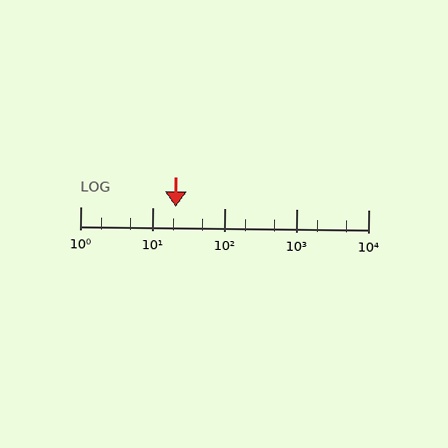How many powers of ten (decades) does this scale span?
The scale spans 4 decades, from 1 to 10000.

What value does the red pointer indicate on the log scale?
The pointer indicates approximately 21.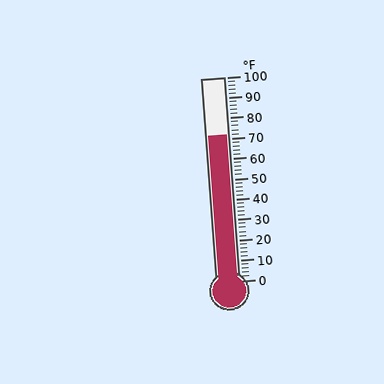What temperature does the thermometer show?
The thermometer shows approximately 72°F.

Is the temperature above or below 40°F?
The temperature is above 40°F.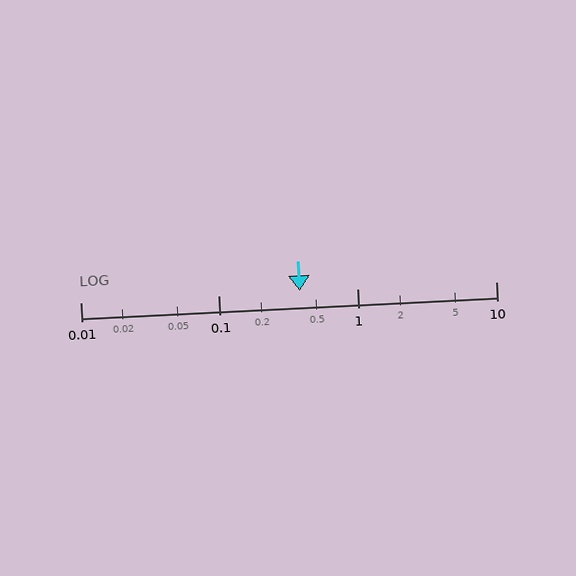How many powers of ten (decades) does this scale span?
The scale spans 3 decades, from 0.01 to 10.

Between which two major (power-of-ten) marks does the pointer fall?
The pointer is between 0.1 and 1.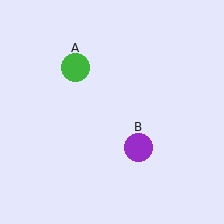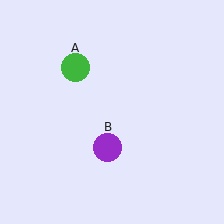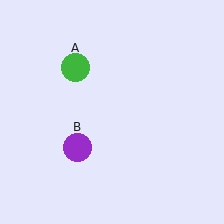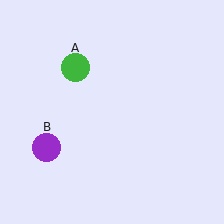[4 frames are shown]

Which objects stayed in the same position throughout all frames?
Green circle (object A) remained stationary.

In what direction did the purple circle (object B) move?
The purple circle (object B) moved left.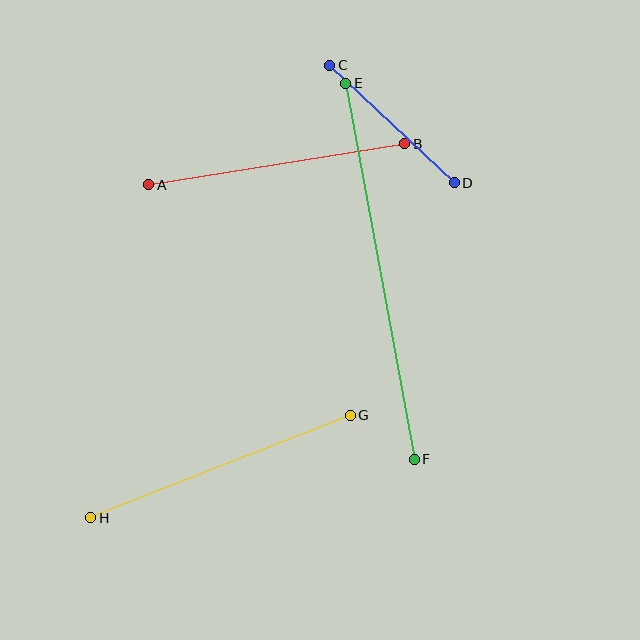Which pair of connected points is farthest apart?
Points E and F are farthest apart.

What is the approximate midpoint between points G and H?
The midpoint is at approximately (220, 467) pixels.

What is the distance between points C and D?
The distance is approximately 171 pixels.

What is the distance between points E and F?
The distance is approximately 382 pixels.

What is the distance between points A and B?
The distance is approximately 259 pixels.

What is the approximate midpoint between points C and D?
The midpoint is at approximately (392, 124) pixels.